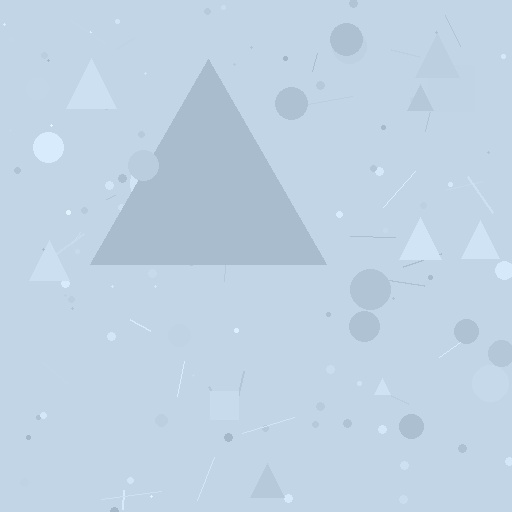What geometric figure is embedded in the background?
A triangle is embedded in the background.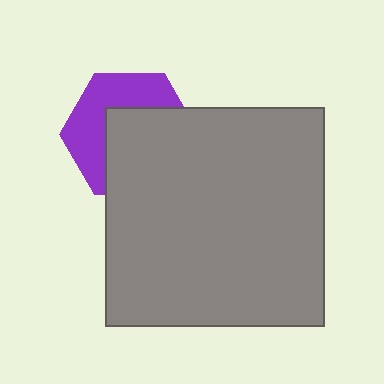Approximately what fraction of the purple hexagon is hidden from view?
Roughly 54% of the purple hexagon is hidden behind the gray square.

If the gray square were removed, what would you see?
You would see the complete purple hexagon.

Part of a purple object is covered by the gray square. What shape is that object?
It is a hexagon.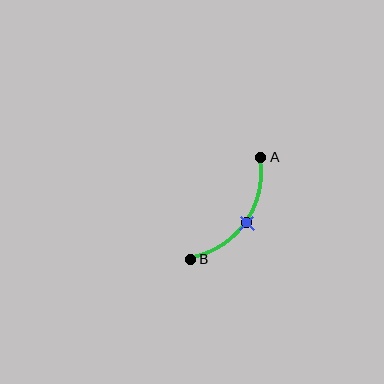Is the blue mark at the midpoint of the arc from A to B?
Yes. The blue mark lies on the arc at equal arc-length from both A and B — it is the arc midpoint.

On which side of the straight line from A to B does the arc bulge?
The arc bulges below and to the right of the straight line connecting A and B.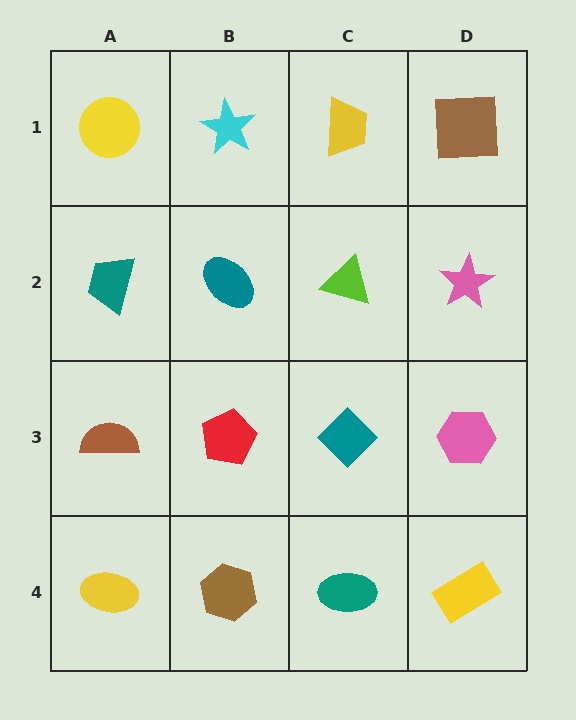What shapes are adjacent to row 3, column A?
A teal trapezoid (row 2, column A), a yellow ellipse (row 4, column A), a red pentagon (row 3, column B).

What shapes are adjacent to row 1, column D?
A pink star (row 2, column D), a yellow trapezoid (row 1, column C).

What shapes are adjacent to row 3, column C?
A lime triangle (row 2, column C), a teal ellipse (row 4, column C), a red pentagon (row 3, column B), a pink hexagon (row 3, column D).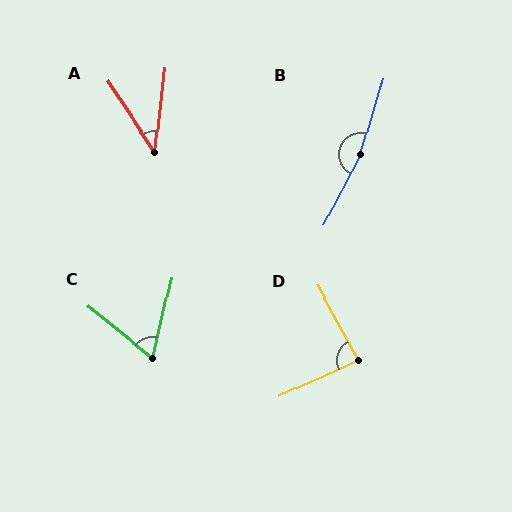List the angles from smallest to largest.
A (41°), C (64°), D (86°), B (169°).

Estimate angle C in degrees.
Approximately 64 degrees.